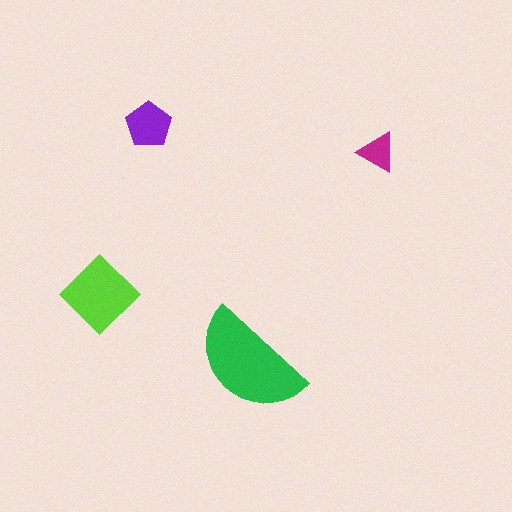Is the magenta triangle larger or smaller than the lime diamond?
Smaller.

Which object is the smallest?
The magenta triangle.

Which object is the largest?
The green semicircle.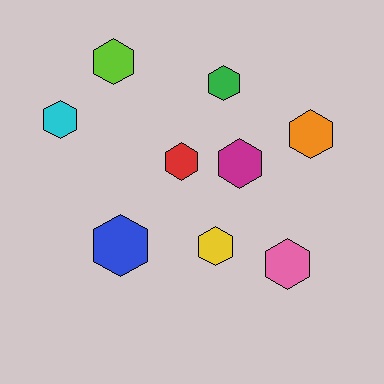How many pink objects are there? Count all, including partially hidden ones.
There is 1 pink object.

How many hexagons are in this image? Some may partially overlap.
There are 9 hexagons.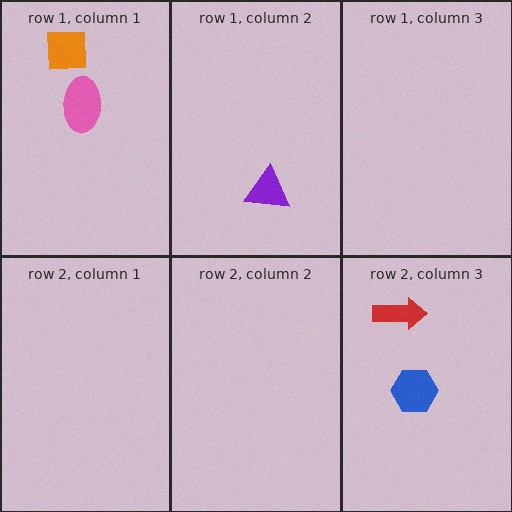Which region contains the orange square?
The row 1, column 1 region.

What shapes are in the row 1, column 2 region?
The purple triangle.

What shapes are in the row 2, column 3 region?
The blue hexagon, the red arrow.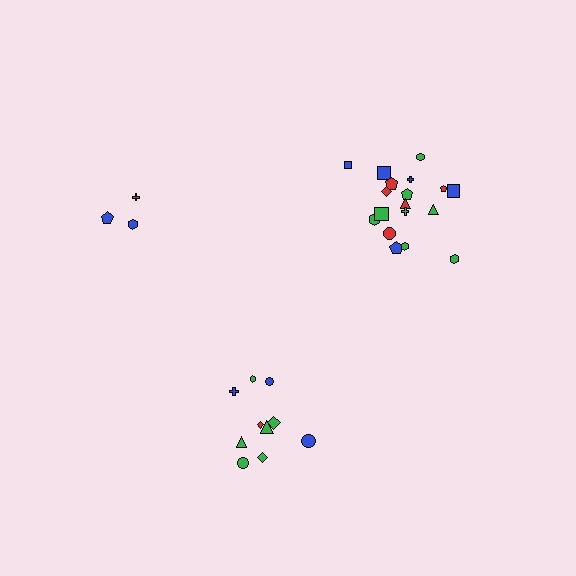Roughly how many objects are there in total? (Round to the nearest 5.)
Roughly 30 objects in total.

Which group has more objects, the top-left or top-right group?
The top-right group.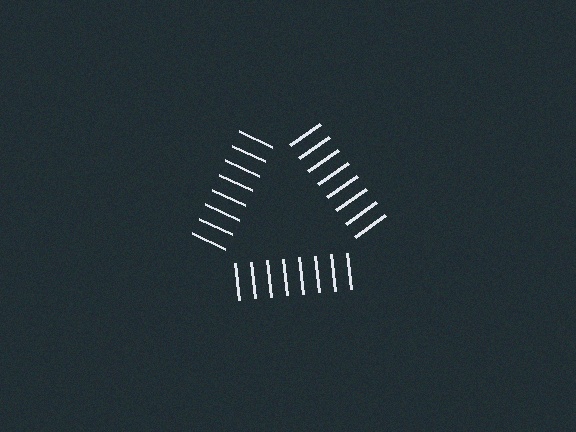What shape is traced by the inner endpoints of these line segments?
An illusory triangle — the line segments terminate on its edges but no continuous stroke is drawn.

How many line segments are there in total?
24 — 8 along each of the 3 edges.